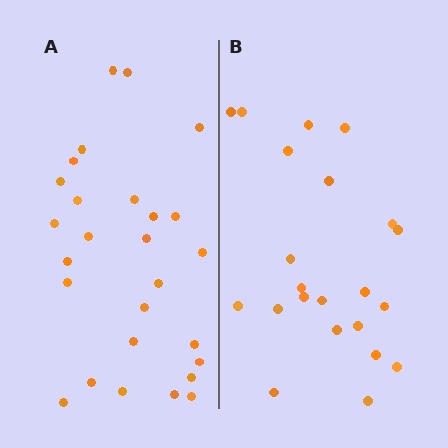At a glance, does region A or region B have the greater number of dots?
Region A (the left region) has more dots.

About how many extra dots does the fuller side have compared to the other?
Region A has about 5 more dots than region B.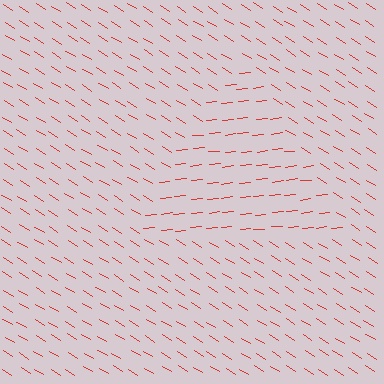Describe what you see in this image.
The image is filled with small red line segments. A triangle region in the image has lines oriented differently from the surrounding lines, creating a visible texture boundary.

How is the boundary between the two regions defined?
The boundary is defined purely by a change in line orientation (approximately 38 degrees difference). All lines are the same color and thickness.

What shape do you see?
I see a triangle.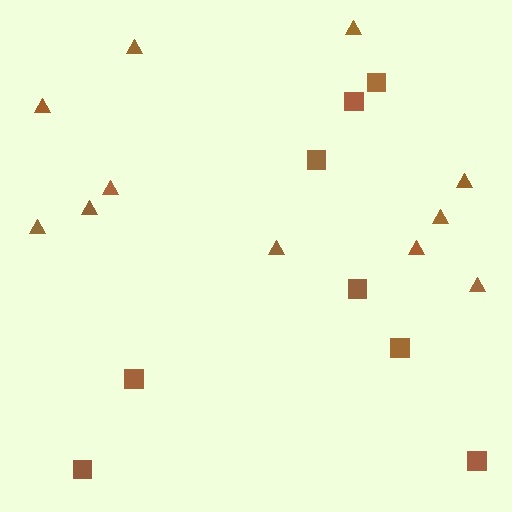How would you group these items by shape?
There are 2 groups: one group of squares (8) and one group of triangles (11).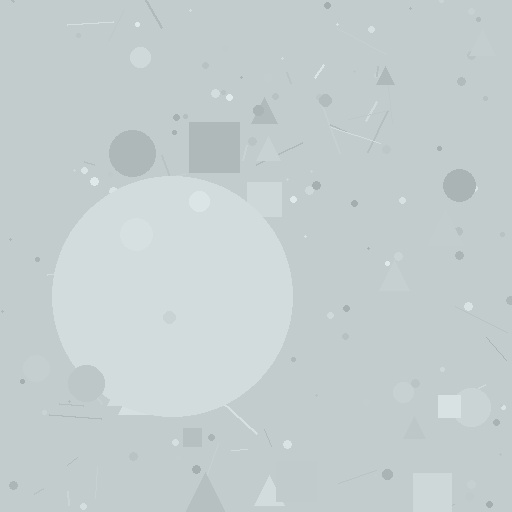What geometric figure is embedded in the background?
A circle is embedded in the background.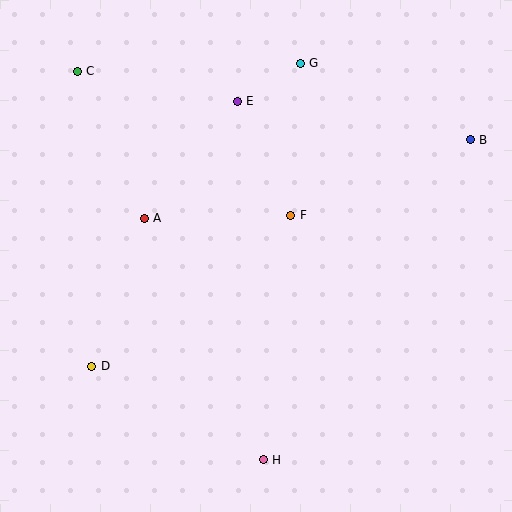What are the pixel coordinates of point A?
Point A is at (144, 218).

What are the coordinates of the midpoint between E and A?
The midpoint between E and A is at (191, 160).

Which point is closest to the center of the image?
Point F at (291, 215) is closest to the center.